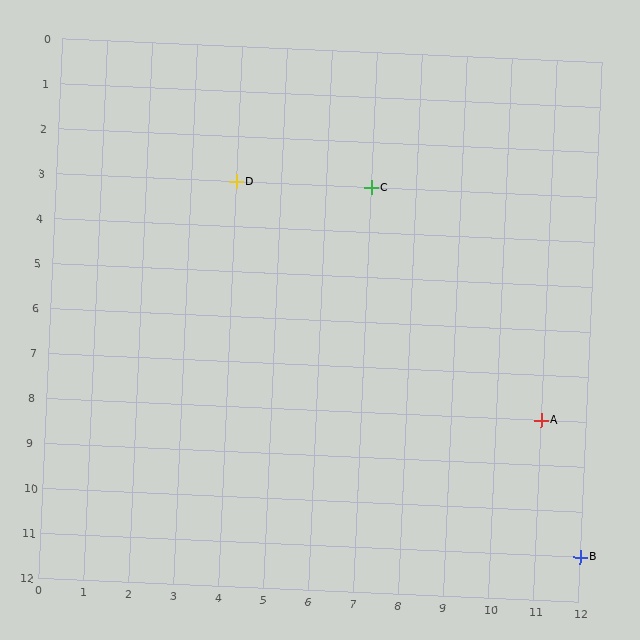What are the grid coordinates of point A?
Point A is at grid coordinates (11, 8).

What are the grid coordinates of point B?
Point B is at grid coordinates (12, 11).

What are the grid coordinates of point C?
Point C is at grid coordinates (7, 3).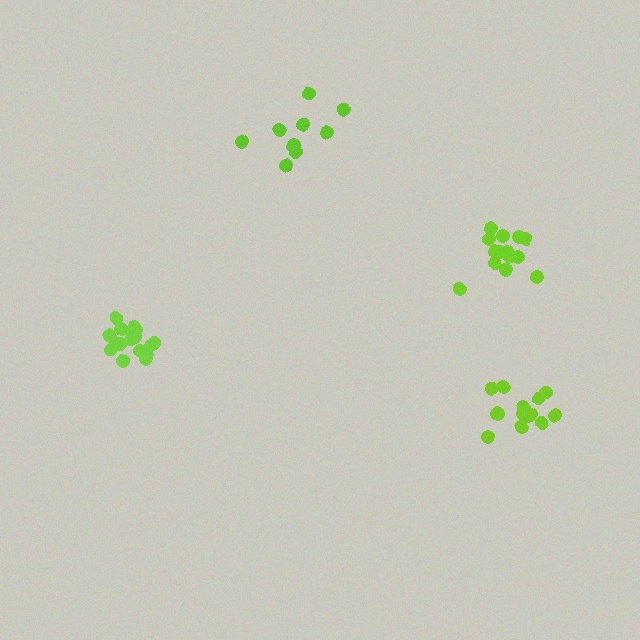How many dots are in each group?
Group 1: 15 dots, Group 2: 11 dots, Group 3: 17 dots, Group 4: 14 dots (57 total).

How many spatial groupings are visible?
There are 4 spatial groupings.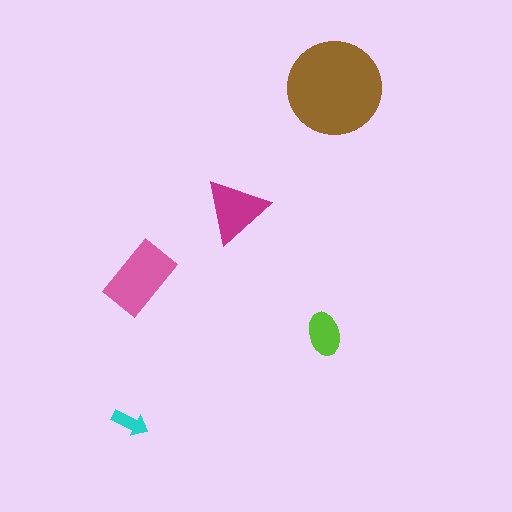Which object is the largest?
The brown circle.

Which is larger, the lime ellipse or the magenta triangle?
The magenta triangle.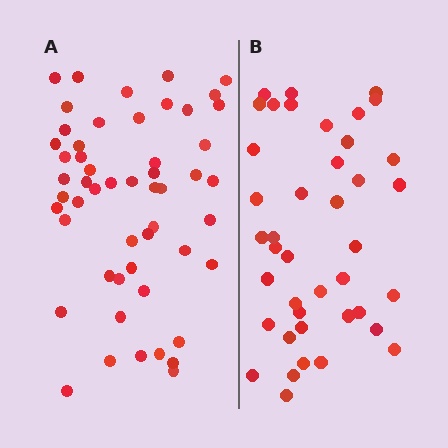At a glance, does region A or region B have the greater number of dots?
Region A (the left region) has more dots.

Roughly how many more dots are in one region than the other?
Region A has roughly 12 or so more dots than region B.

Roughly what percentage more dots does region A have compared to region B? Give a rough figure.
About 30% more.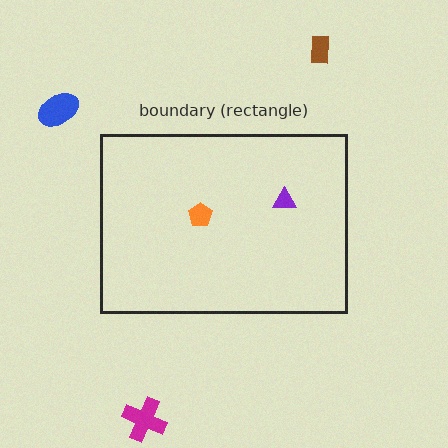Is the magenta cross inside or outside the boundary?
Outside.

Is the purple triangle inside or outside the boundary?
Inside.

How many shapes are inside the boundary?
2 inside, 3 outside.